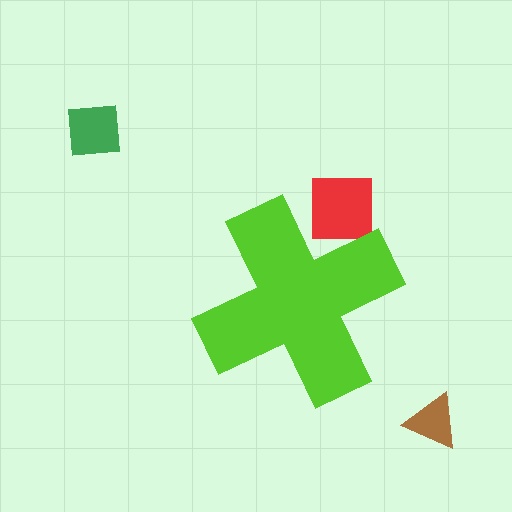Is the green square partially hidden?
No, the green square is fully visible.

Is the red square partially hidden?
Yes, the red square is partially hidden behind the lime cross.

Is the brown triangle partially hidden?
No, the brown triangle is fully visible.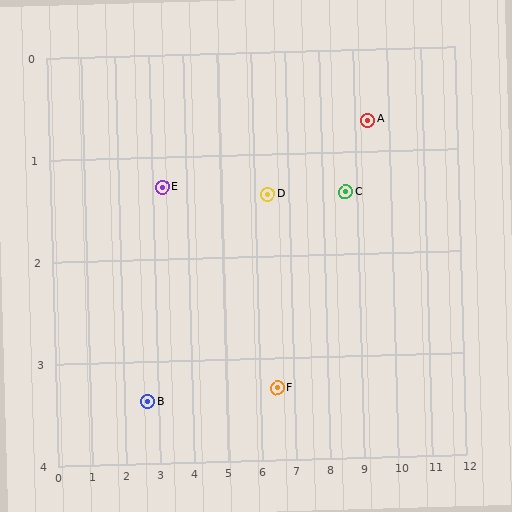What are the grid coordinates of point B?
Point B is at approximately (2.7, 3.4).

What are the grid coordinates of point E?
Point E is at approximately (3.3, 1.3).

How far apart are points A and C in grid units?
Points A and C are about 1.0 grid units apart.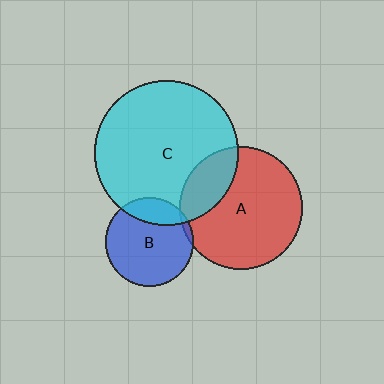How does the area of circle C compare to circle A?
Approximately 1.4 times.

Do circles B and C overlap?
Yes.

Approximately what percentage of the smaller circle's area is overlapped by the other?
Approximately 20%.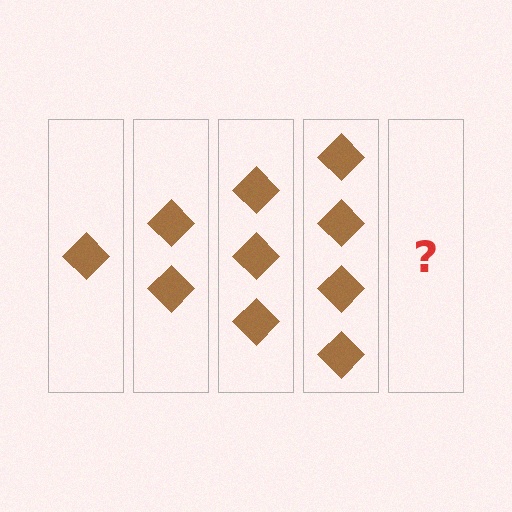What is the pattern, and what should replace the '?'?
The pattern is that each step adds one more diamond. The '?' should be 5 diamonds.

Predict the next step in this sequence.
The next step is 5 diamonds.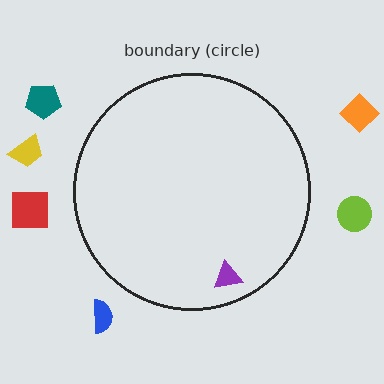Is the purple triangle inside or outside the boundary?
Inside.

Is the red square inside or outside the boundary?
Outside.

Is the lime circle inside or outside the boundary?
Outside.